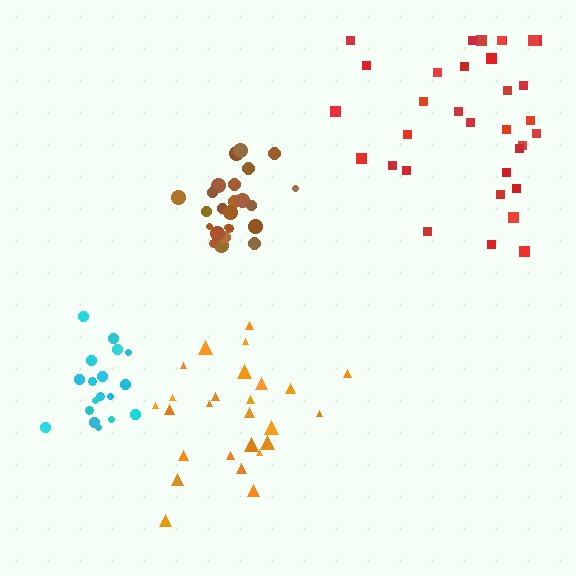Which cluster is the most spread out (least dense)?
Red.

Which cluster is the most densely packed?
Cyan.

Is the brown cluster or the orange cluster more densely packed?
Brown.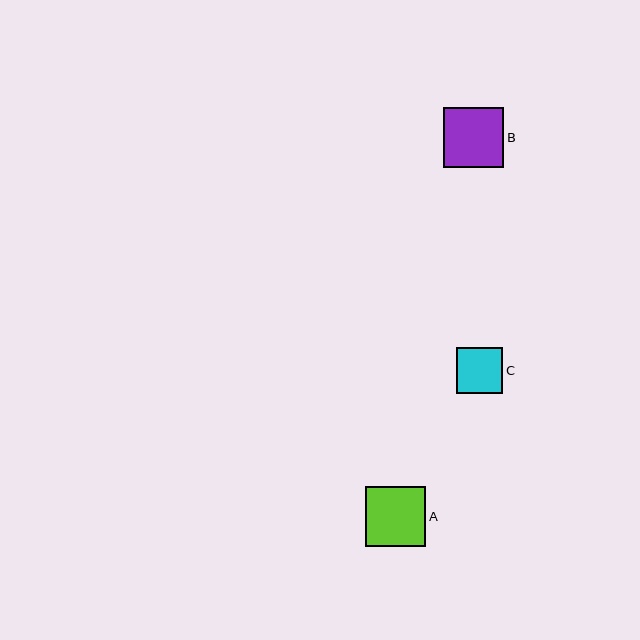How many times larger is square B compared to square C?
Square B is approximately 1.3 times the size of square C.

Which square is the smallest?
Square C is the smallest with a size of approximately 46 pixels.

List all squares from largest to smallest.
From largest to smallest: B, A, C.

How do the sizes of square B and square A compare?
Square B and square A are approximately the same size.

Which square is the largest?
Square B is the largest with a size of approximately 60 pixels.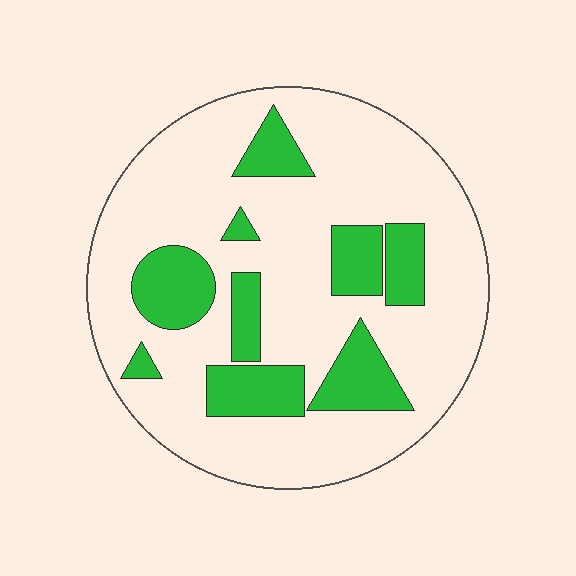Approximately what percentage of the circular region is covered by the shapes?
Approximately 25%.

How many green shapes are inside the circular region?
9.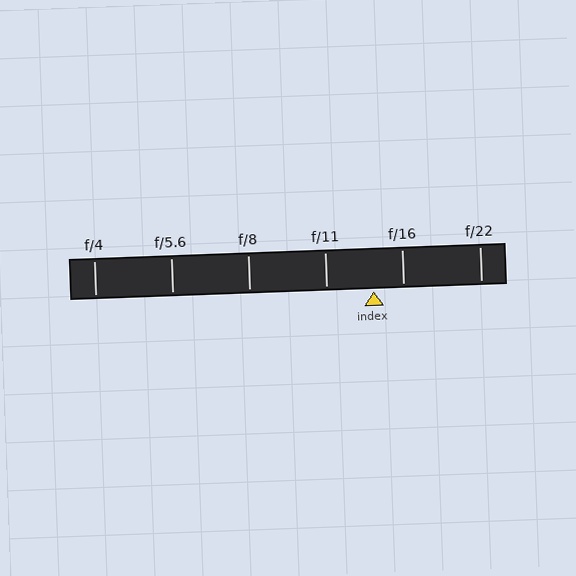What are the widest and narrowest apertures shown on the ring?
The widest aperture shown is f/4 and the narrowest is f/22.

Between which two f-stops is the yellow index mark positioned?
The index mark is between f/11 and f/16.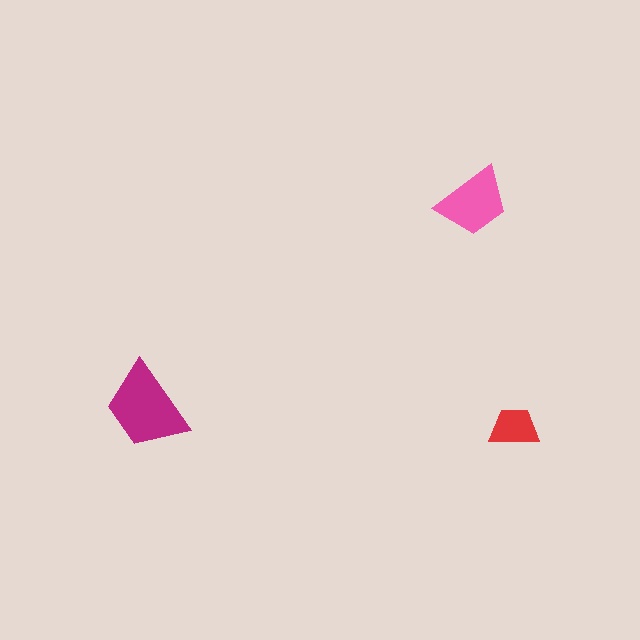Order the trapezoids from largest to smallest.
the magenta one, the pink one, the red one.